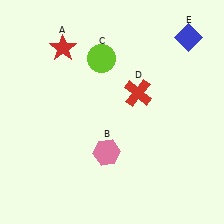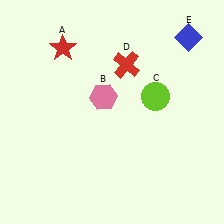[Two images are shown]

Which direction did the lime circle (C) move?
The lime circle (C) moved right.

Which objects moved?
The objects that moved are: the pink hexagon (B), the lime circle (C), the red cross (D).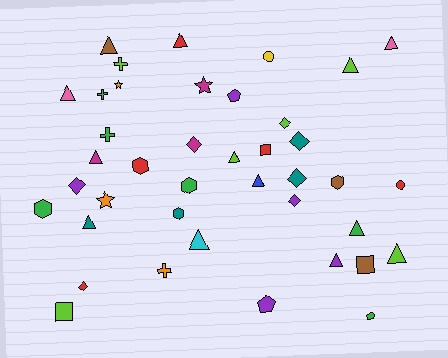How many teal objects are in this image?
There are 4 teal objects.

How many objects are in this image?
There are 40 objects.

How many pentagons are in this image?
There are 3 pentagons.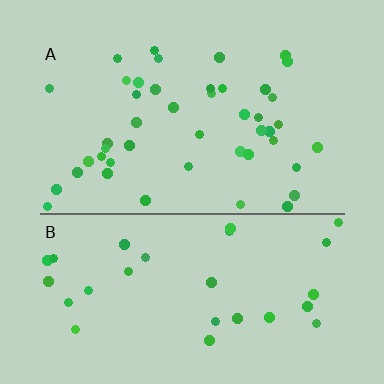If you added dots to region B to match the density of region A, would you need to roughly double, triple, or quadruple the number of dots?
Approximately double.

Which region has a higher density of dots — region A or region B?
A (the top).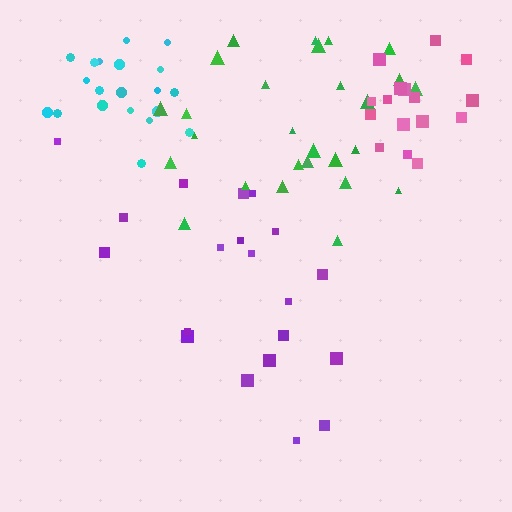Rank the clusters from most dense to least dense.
pink, cyan, green, purple.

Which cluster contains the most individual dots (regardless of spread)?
Green (27).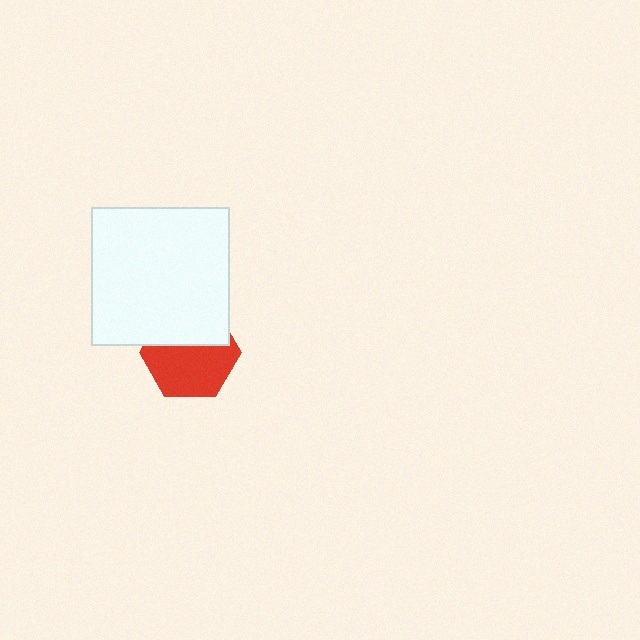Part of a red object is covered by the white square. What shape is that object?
It is a hexagon.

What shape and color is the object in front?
The object in front is a white square.